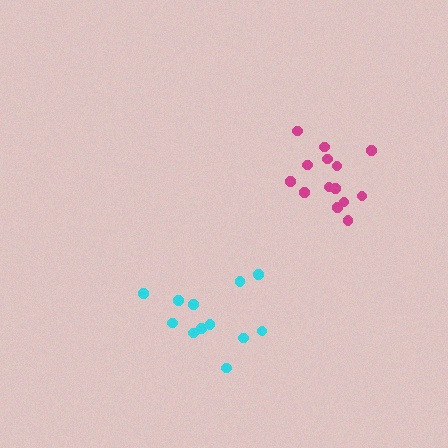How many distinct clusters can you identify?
There are 2 distinct clusters.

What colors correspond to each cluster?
The clusters are colored: magenta, cyan.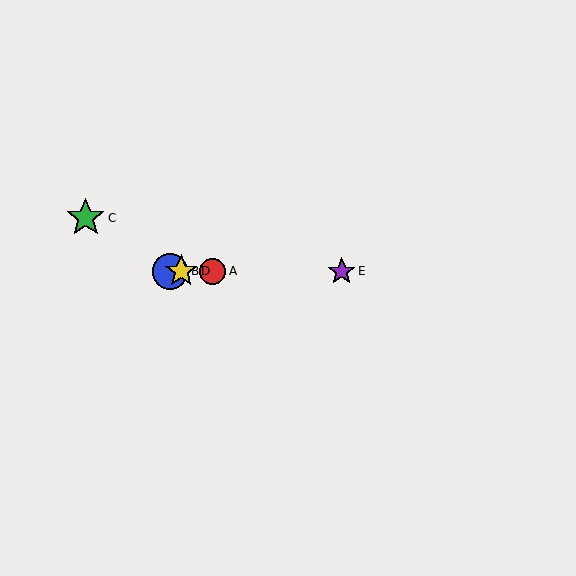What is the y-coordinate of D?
Object D is at y≈271.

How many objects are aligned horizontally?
4 objects (A, B, D, E) are aligned horizontally.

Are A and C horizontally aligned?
No, A is at y≈271 and C is at y≈218.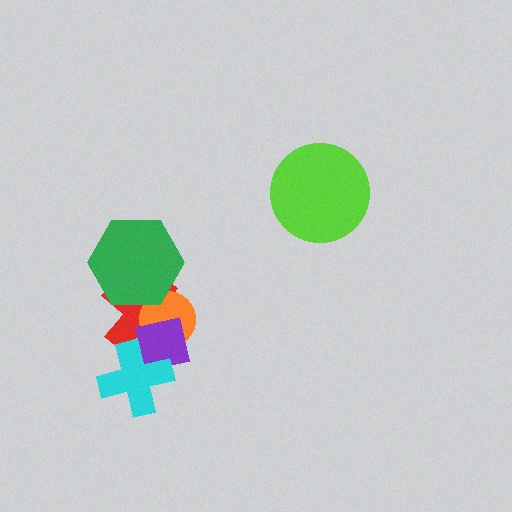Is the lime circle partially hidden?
No, no other shape covers it.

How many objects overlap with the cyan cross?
2 objects overlap with the cyan cross.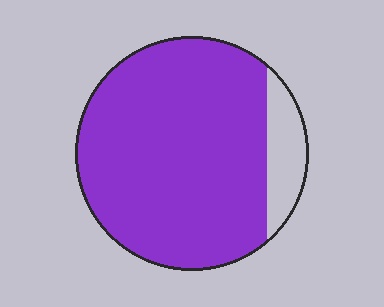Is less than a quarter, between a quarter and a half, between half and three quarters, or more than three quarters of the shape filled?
More than three quarters.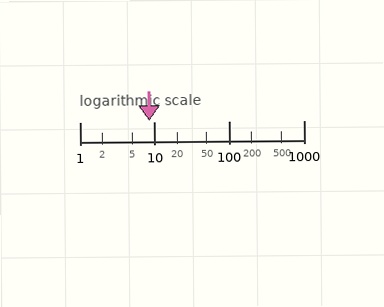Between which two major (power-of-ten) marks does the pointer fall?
The pointer is between 1 and 10.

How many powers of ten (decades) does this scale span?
The scale spans 3 decades, from 1 to 1000.